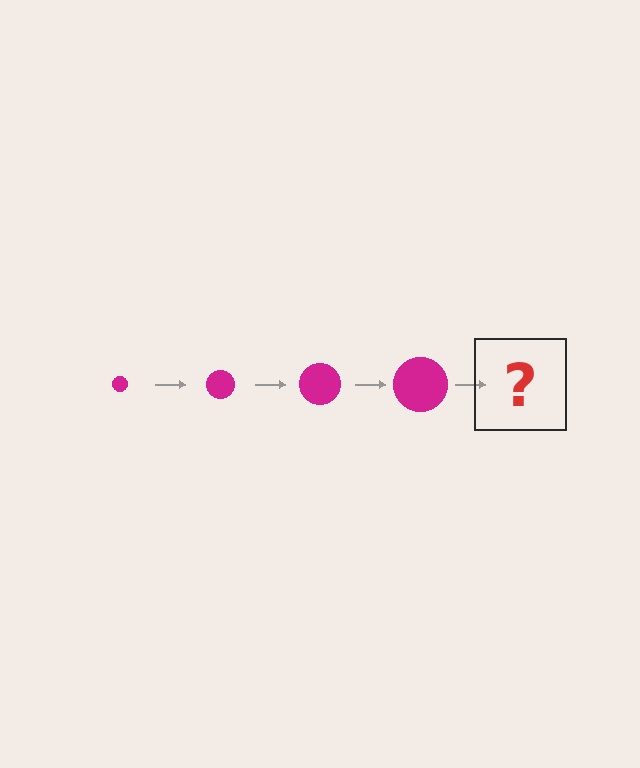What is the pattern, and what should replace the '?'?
The pattern is that the circle gets progressively larger each step. The '?' should be a magenta circle, larger than the previous one.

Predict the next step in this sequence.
The next step is a magenta circle, larger than the previous one.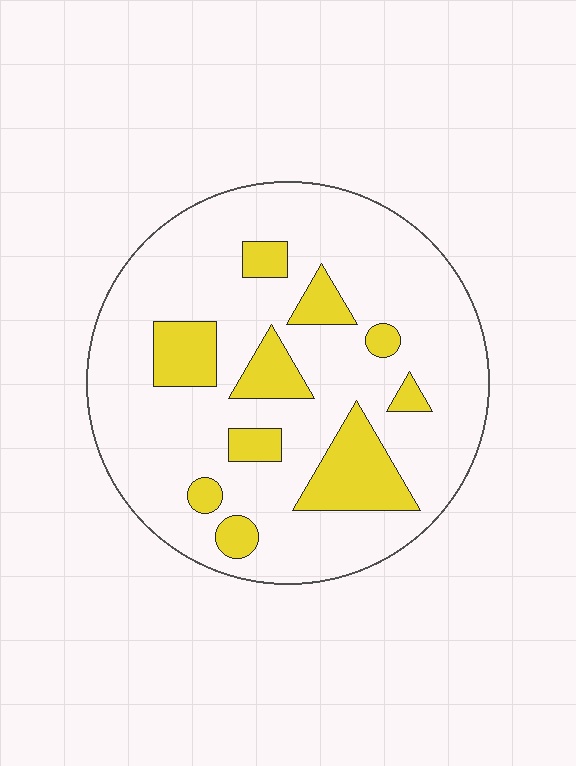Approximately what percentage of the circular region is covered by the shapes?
Approximately 20%.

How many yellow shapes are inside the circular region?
10.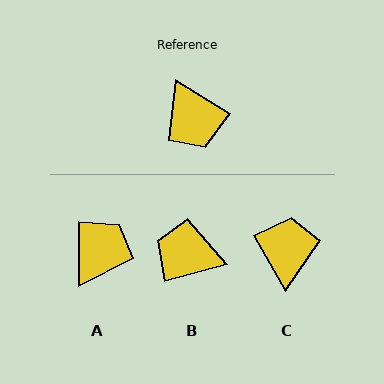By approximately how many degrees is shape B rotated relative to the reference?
Approximately 133 degrees clockwise.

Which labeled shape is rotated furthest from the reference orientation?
C, about 152 degrees away.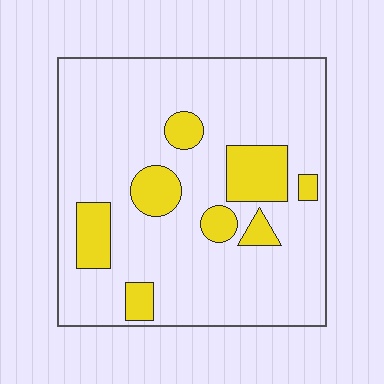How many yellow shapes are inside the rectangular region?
8.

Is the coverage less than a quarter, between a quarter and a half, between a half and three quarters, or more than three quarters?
Less than a quarter.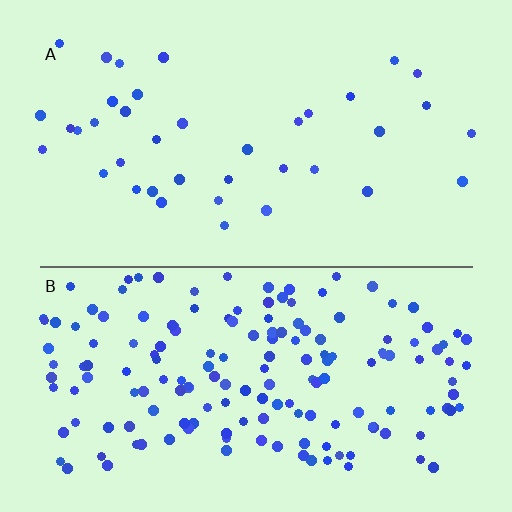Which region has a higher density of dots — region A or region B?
B (the bottom).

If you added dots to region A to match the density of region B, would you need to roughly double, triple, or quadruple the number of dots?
Approximately quadruple.